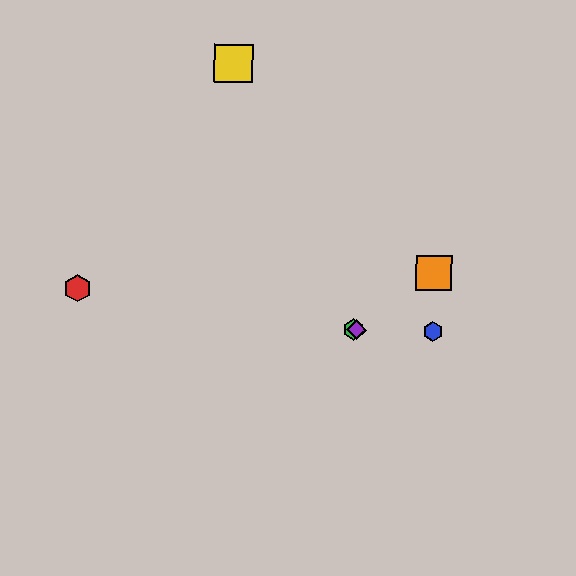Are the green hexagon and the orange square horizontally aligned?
No, the green hexagon is at y≈330 and the orange square is at y≈273.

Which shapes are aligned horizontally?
The blue hexagon, the green hexagon, the purple diamond are aligned horizontally.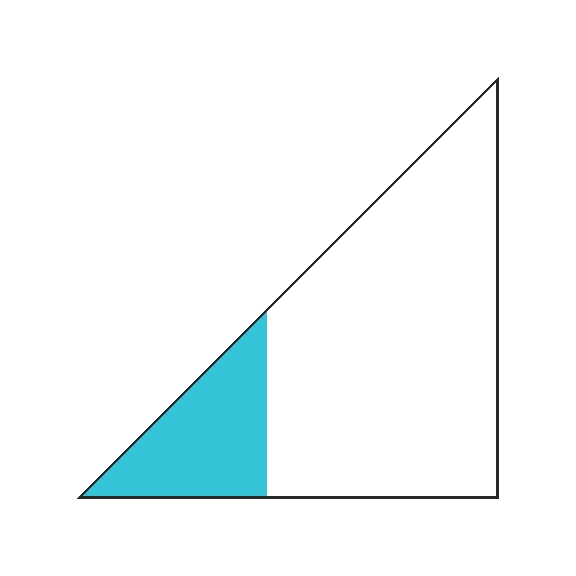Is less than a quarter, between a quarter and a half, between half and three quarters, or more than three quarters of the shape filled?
Less than a quarter.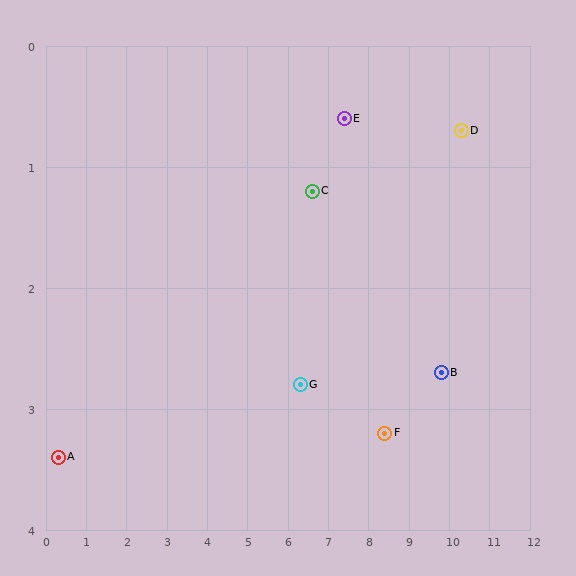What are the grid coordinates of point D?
Point D is at approximately (10.3, 0.7).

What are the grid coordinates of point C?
Point C is at approximately (6.6, 1.2).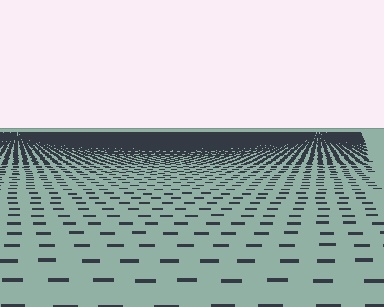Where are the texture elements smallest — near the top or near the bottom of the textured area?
Near the top.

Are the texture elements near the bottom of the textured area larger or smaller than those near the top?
Larger. Near the bottom, elements are closer to the viewer and appear at a bigger on-screen size.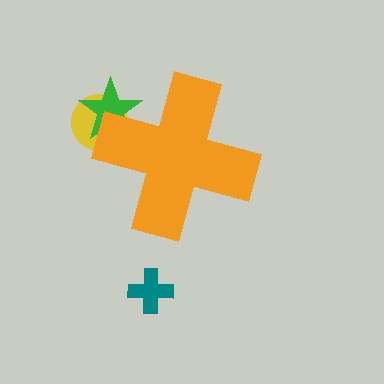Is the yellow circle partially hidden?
Yes, the yellow circle is partially hidden behind the orange cross.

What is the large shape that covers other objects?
An orange cross.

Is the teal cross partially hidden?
No, the teal cross is fully visible.